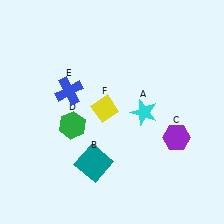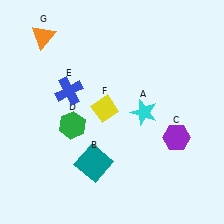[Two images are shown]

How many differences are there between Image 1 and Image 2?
There is 1 difference between the two images.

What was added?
An orange triangle (G) was added in Image 2.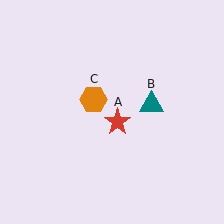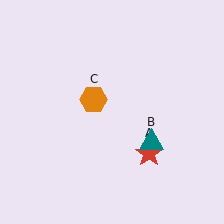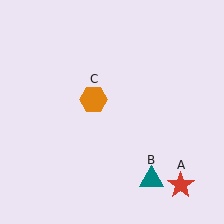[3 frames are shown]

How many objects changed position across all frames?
2 objects changed position: red star (object A), teal triangle (object B).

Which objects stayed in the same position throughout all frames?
Orange hexagon (object C) remained stationary.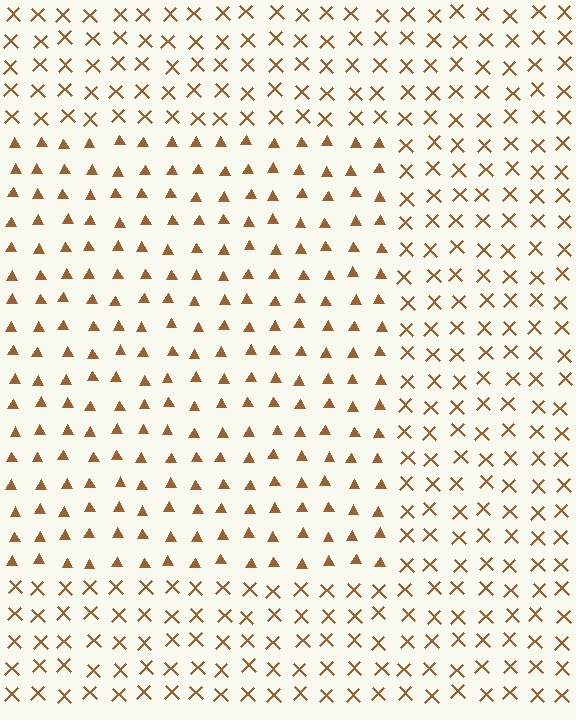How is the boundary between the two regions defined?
The boundary is defined by a change in element shape: triangles inside vs. X marks outside. All elements share the same color and spacing.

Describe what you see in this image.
The image is filled with small brown elements arranged in a uniform grid. A rectangle-shaped region contains triangles, while the surrounding area contains X marks. The boundary is defined purely by the change in element shape.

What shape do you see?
I see a rectangle.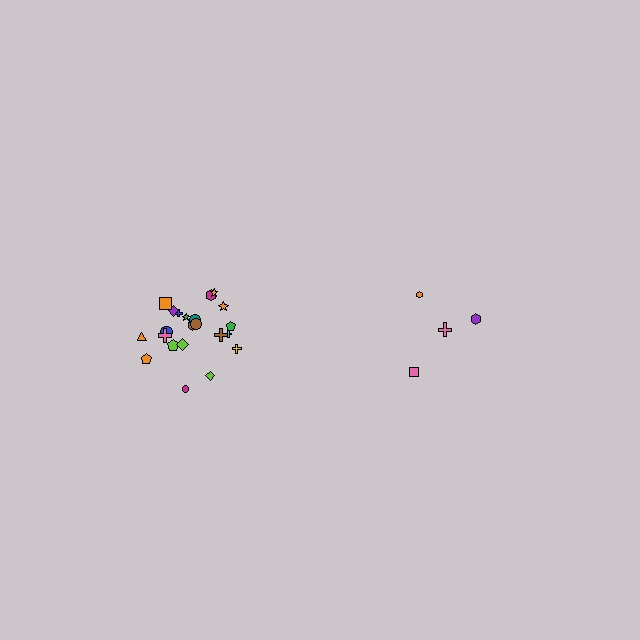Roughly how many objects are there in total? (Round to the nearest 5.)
Roughly 25 objects in total.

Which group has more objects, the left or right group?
The left group.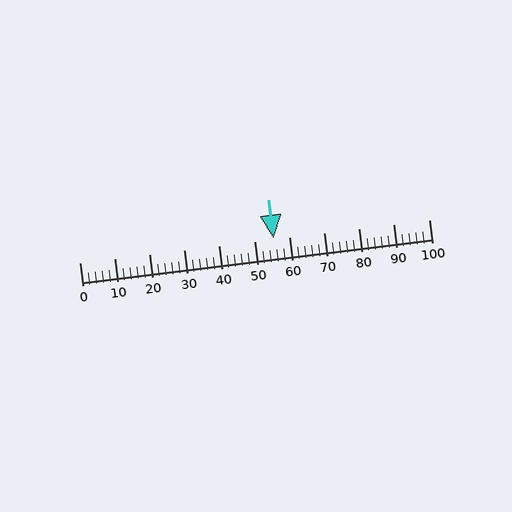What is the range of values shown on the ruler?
The ruler shows values from 0 to 100.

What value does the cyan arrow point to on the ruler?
The cyan arrow points to approximately 55.